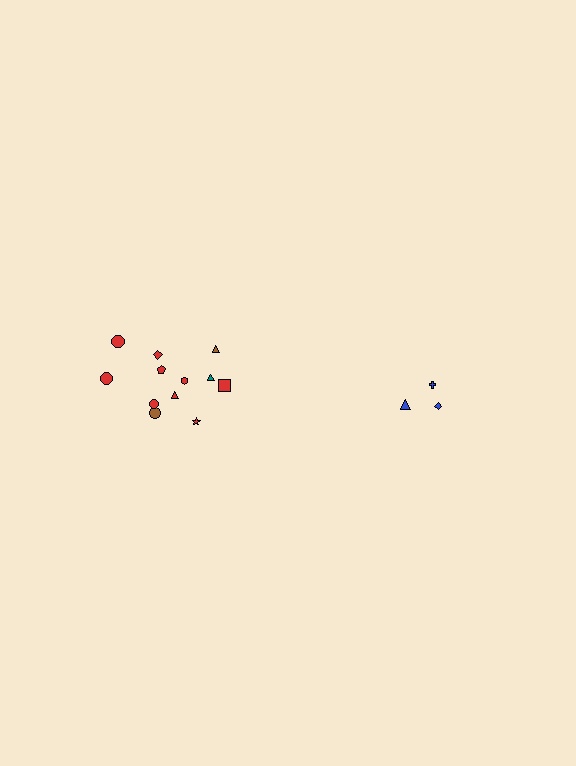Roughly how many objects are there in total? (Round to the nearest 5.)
Roughly 15 objects in total.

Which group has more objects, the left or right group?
The left group.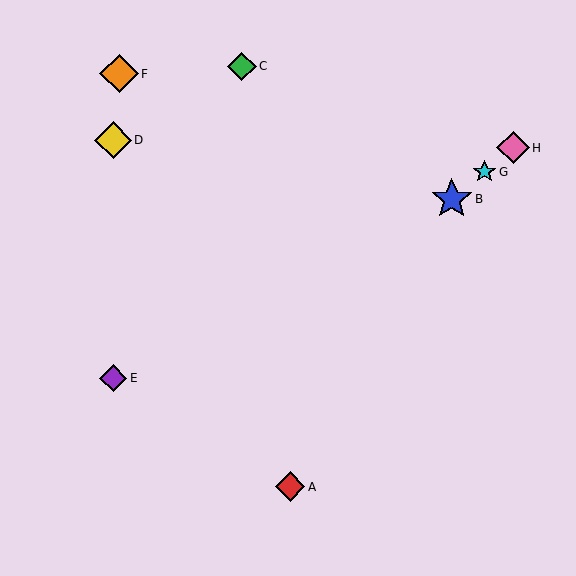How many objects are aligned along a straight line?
3 objects (B, G, H) are aligned along a straight line.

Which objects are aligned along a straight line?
Objects B, G, H are aligned along a straight line.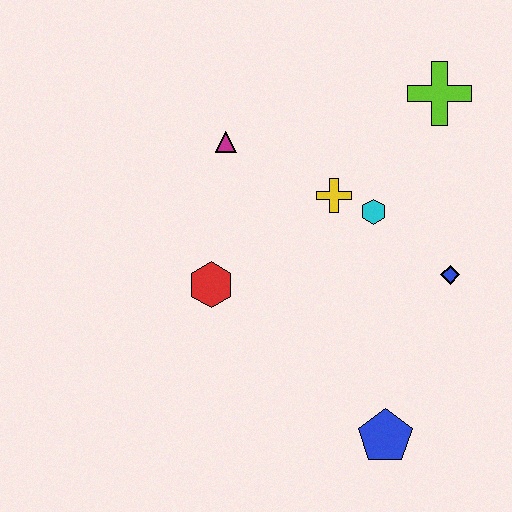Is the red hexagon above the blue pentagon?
Yes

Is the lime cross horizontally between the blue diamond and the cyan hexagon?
Yes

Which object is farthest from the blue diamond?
The magenta triangle is farthest from the blue diamond.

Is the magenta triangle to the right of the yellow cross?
No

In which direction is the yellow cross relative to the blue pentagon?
The yellow cross is above the blue pentagon.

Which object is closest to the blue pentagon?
The blue diamond is closest to the blue pentagon.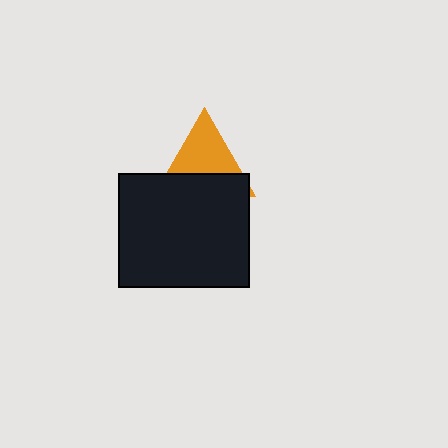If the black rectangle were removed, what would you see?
You would see the complete orange triangle.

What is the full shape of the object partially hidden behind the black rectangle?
The partially hidden object is an orange triangle.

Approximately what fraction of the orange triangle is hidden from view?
Roughly 45% of the orange triangle is hidden behind the black rectangle.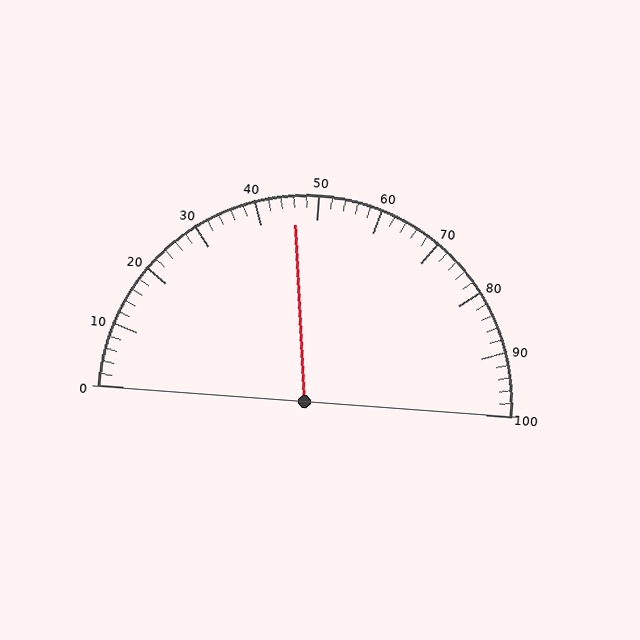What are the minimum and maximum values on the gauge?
The gauge ranges from 0 to 100.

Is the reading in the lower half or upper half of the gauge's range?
The reading is in the lower half of the range (0 to 100).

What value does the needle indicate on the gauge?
The needle indicates approximately 46.